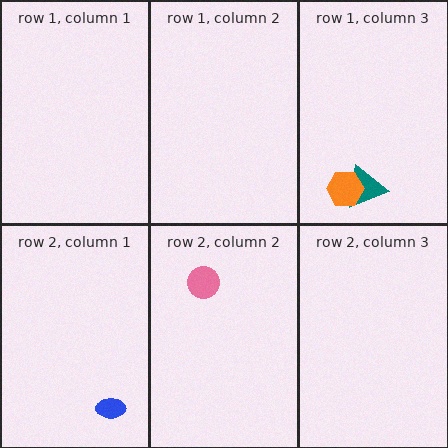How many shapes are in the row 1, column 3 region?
2.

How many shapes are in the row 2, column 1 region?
1.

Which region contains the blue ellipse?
The row 2, column 1 region.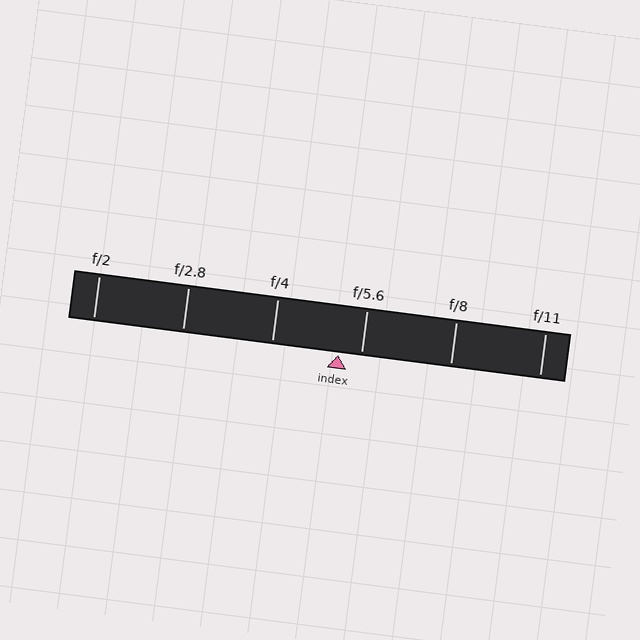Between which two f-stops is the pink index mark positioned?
The index mark is between f/4 and f/5.6.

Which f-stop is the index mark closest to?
The index mark is closest to f/5.6.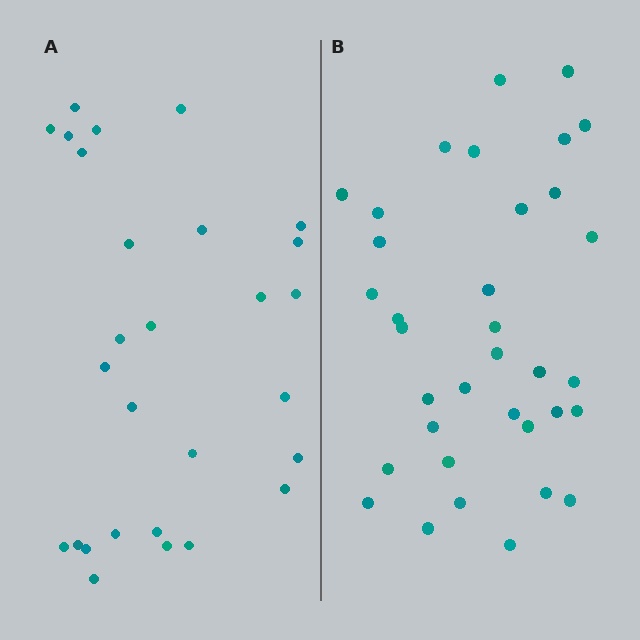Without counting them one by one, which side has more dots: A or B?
Region B (the right region) has more dots.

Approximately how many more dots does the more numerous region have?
Region B has roughly 8 or so more dots than region A.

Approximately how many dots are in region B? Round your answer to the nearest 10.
About 40 dots. (The exact count is 35, which rounds to 40.)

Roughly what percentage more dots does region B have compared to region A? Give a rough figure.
About 25% more.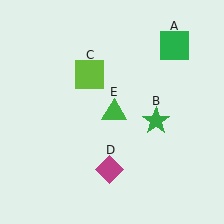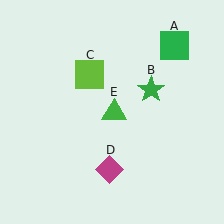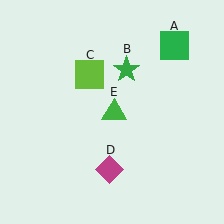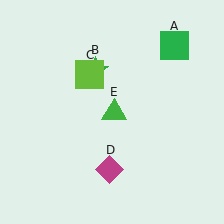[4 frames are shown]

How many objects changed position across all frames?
1 object changed position: green star (object B).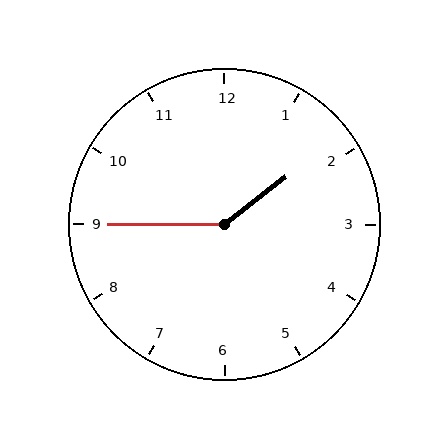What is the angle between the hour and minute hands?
Approximately 142 degrees.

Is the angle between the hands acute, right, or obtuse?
It is obtuse.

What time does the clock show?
1:45.